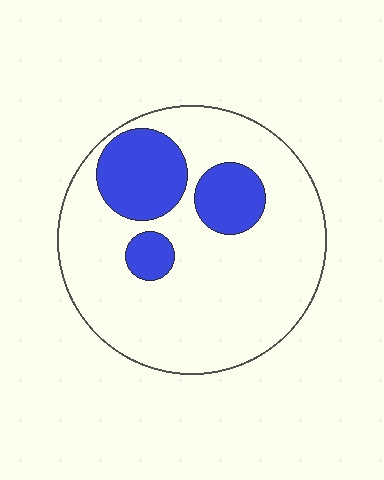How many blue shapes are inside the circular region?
3.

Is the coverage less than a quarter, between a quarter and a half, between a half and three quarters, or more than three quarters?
Less than a quarter.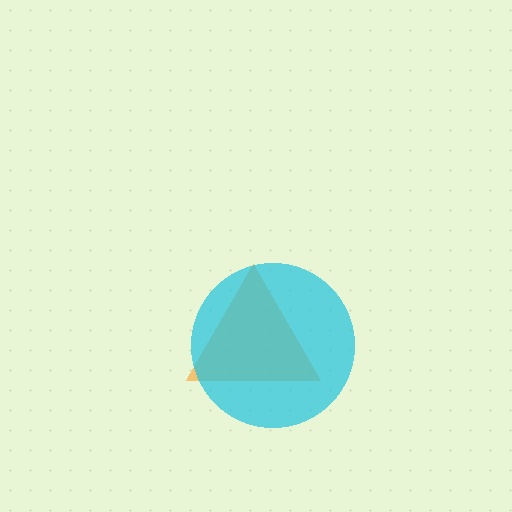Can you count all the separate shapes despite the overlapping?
Yes, there are 2 separate shapes.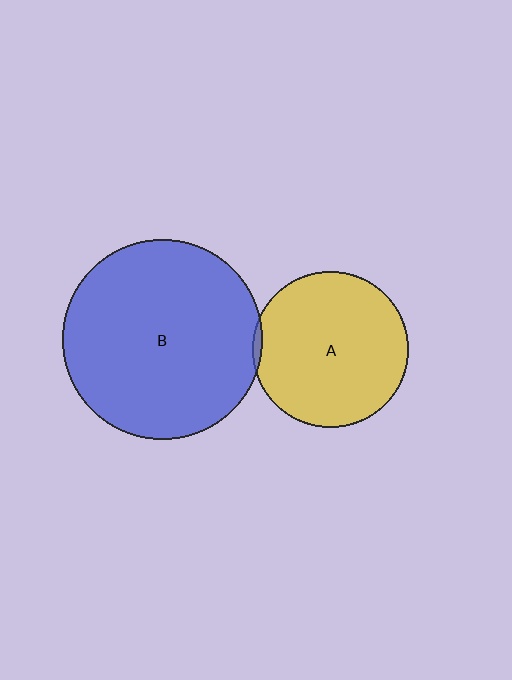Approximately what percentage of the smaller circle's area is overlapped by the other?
Approximately 5%.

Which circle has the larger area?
Circle B (blue).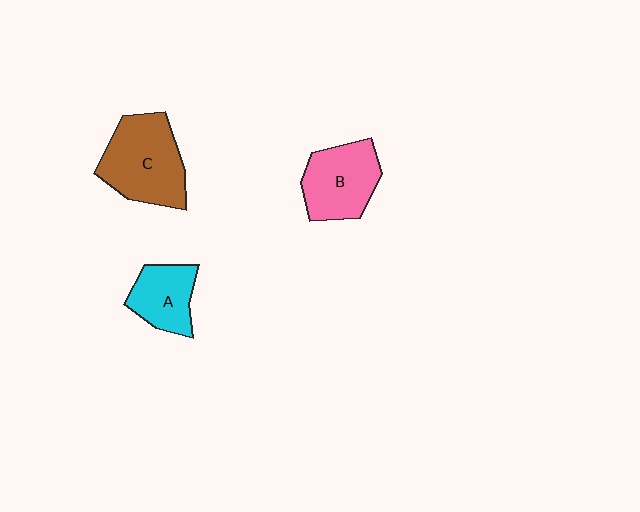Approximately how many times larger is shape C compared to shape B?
Approximately 1.3 times.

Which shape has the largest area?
Shape C (brown).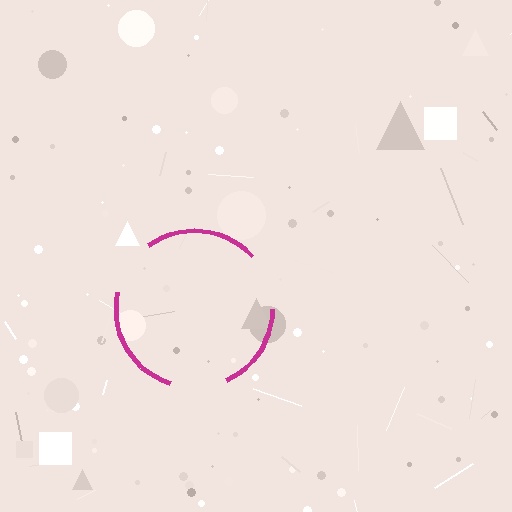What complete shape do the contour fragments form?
The contour fragments form a circle.